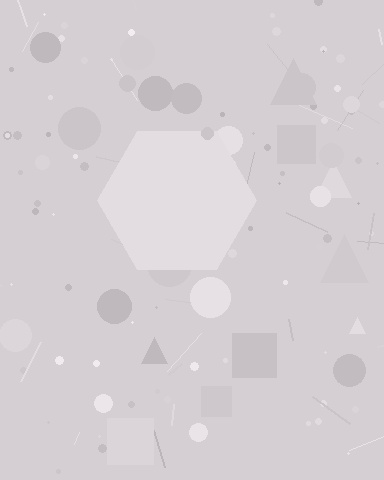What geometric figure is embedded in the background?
A hexagon is embedded in the background.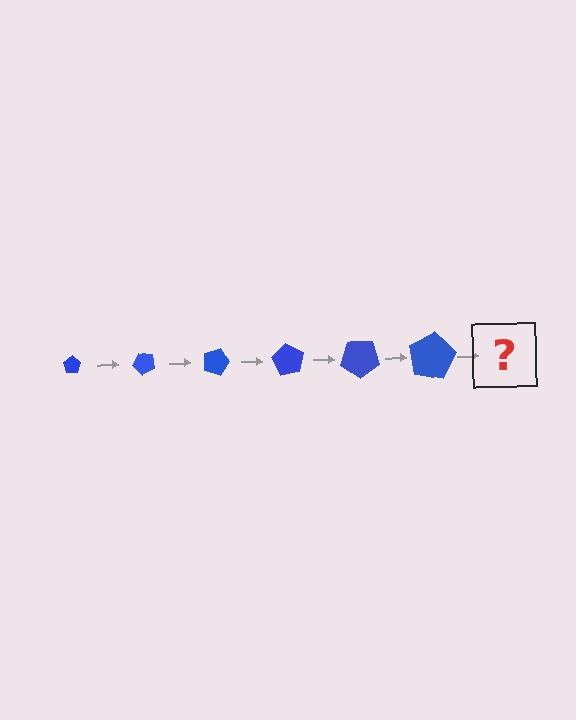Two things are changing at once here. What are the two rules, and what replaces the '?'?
The two rules are that the pentagon grows larger each step and it rotates 45 degrees each step. The '?' should be a pentagon, larger than the previous one and rotated 270 degrees from the start.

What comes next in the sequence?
The next element should be a pentagon, larger than the previous one and rotated 270 degrees from the start.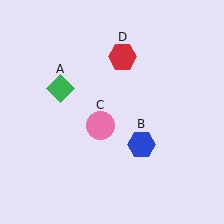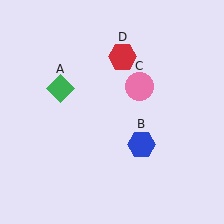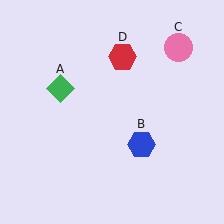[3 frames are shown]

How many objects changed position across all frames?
1 object changed position: pink circle (object C).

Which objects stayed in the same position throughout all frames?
Green diamond (object A) and blue hexagon (object B) and red hexagon (object D) remained stationary.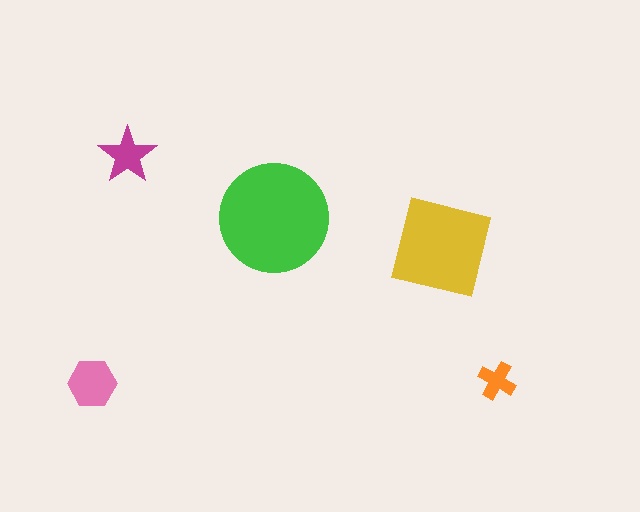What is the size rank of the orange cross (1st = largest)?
5th.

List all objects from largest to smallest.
The green circle, the yellow square, the pink hexagon, the magenta star, the orange cross.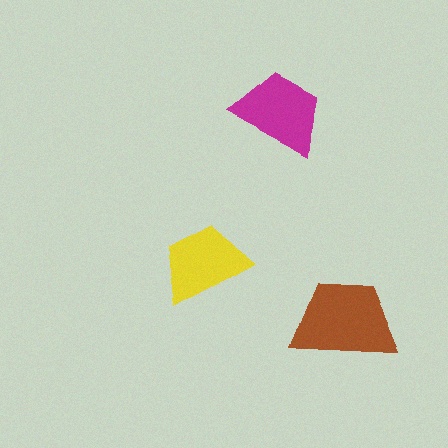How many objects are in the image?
There are 3 objects in the image.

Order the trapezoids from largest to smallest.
the brown one, the magenta one, the yellow one.